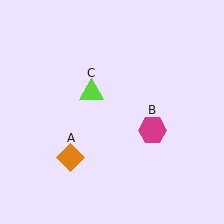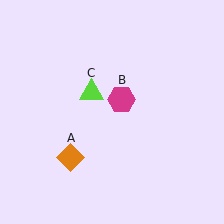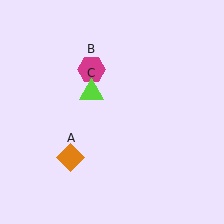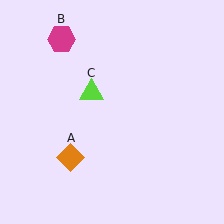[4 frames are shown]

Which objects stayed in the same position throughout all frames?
Orange diamond (object A) and lime triangle (object C) remained stationary.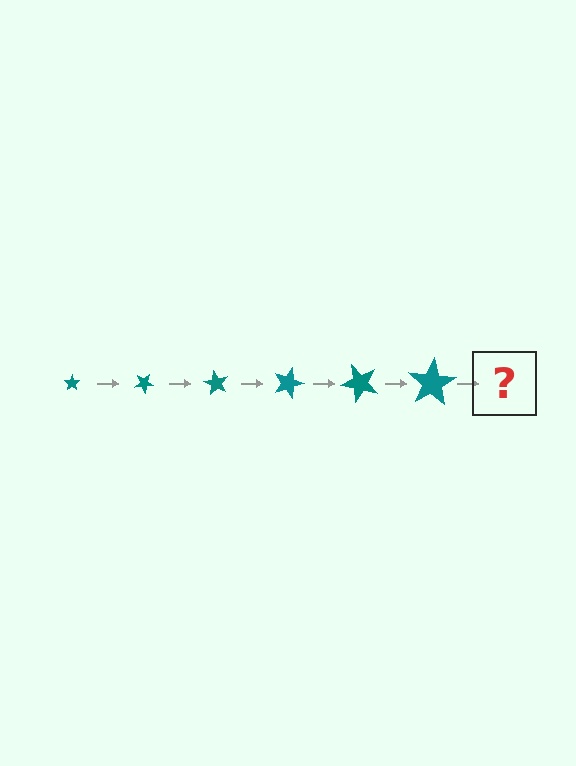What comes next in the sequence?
The next element should be a star, larger than the previous one and rotated 180 degrees from the start.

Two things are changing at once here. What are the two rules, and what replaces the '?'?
The two rules are that the star grows larger each step and it rotates 30 degrees each step. The '?' should be a star, larger than the previous one and rotated 180 degrees from the start.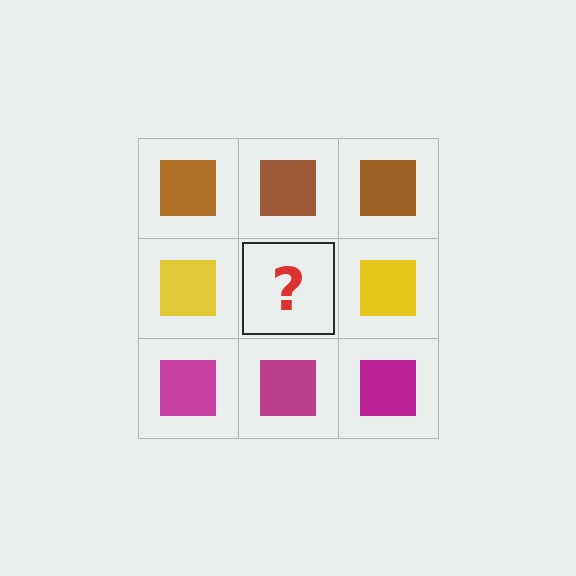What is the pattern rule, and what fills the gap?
The rule is that each row has a consistent color. The gap should be filled with a yellow square.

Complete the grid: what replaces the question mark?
The question mark should be replaced with a yellow square.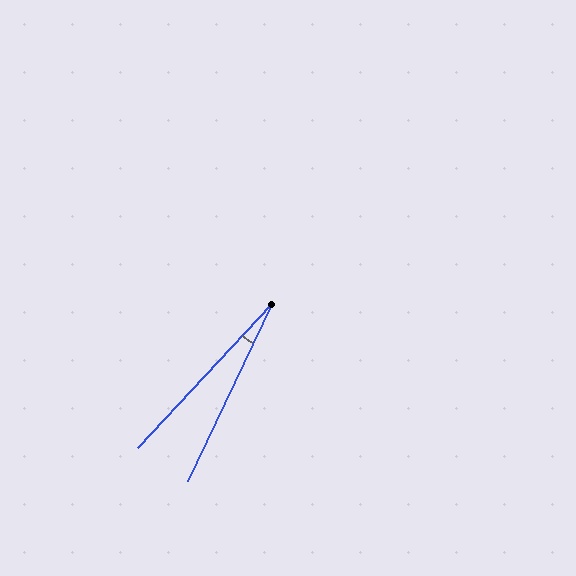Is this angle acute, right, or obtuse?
It is acute.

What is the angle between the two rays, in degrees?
Approximately 18 degrees.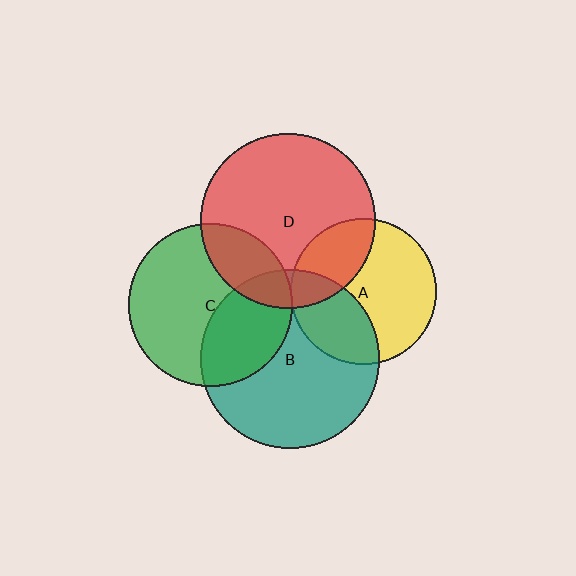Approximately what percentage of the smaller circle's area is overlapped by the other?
Approximately 5%.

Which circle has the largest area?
Circle B (teal).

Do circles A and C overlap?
Yes.